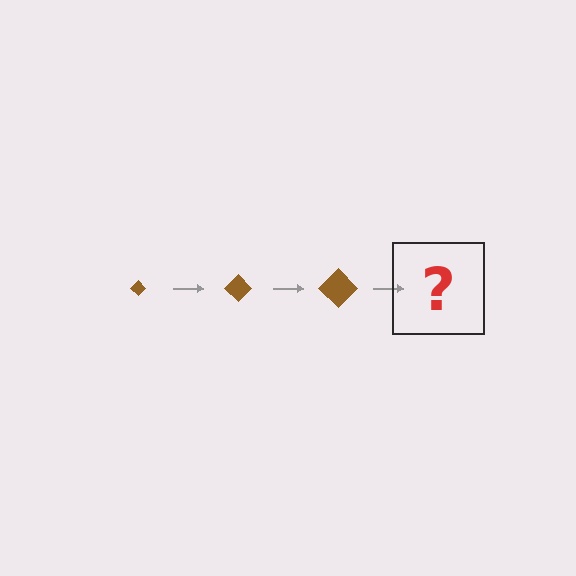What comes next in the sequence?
The next element should be a brown diamond, larger than the previous one.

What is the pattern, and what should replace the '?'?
The pattern is that the diamond gets progressively larger each step. The '?' should be a brown diamond, larger than the previous one.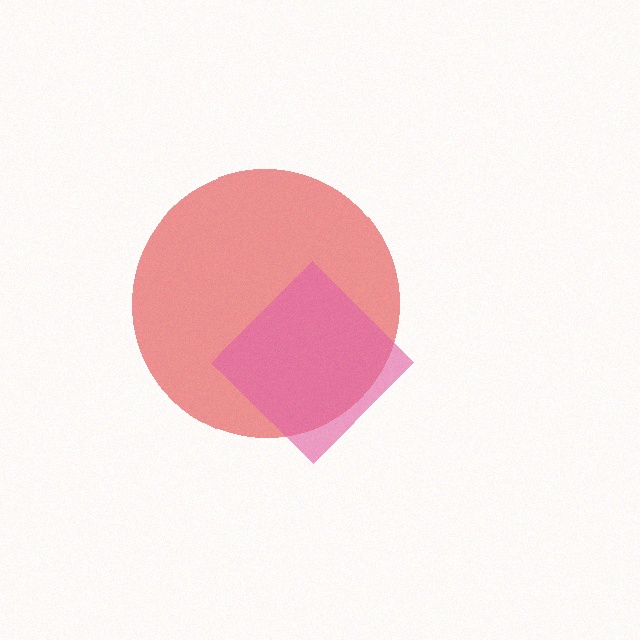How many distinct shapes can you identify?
There are 2 distinct shapes: a red circle, a pink diamond.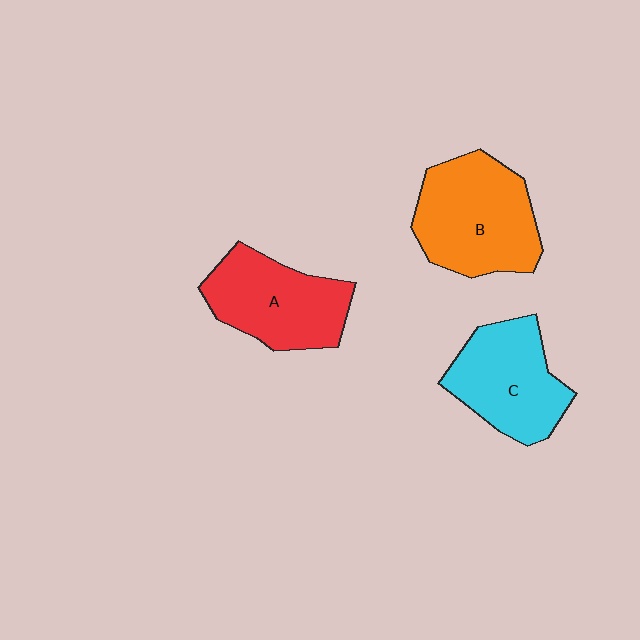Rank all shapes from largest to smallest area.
From largest to smallest: B (orange), A (red), C (cyan).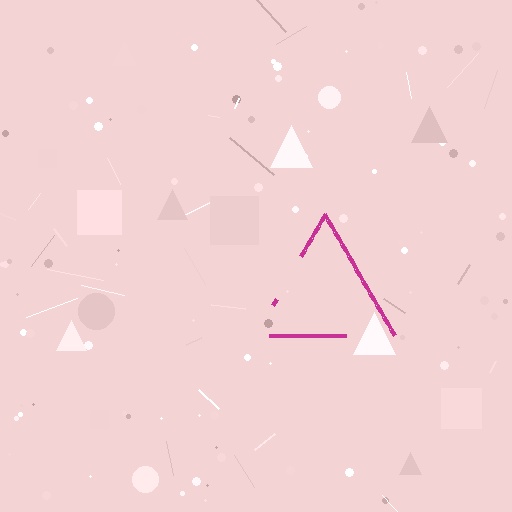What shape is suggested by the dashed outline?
The dashed outline suggests a triangle.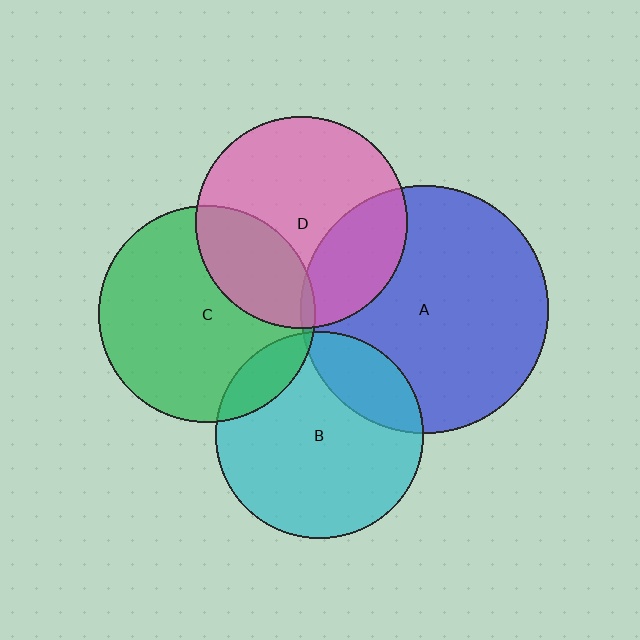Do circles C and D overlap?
Yes.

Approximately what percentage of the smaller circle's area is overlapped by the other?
Approximately 30%.